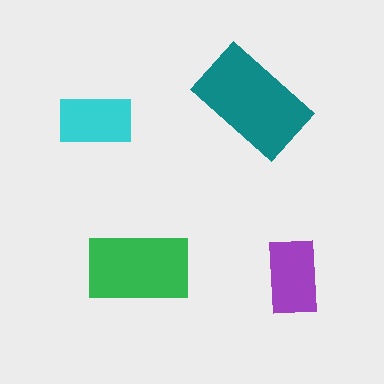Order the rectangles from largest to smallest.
the teal one, the green one, the purple one, the cyan one.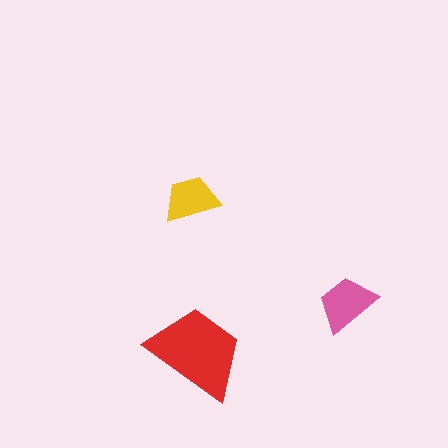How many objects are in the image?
There are 3 objects in the image.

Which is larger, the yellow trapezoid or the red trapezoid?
The red one.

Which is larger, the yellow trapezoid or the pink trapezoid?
The pink one.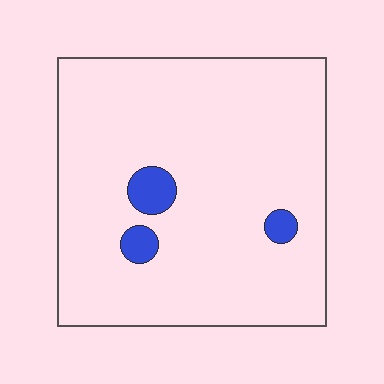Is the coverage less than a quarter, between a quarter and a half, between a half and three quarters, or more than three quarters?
Less than a quarter.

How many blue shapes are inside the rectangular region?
3.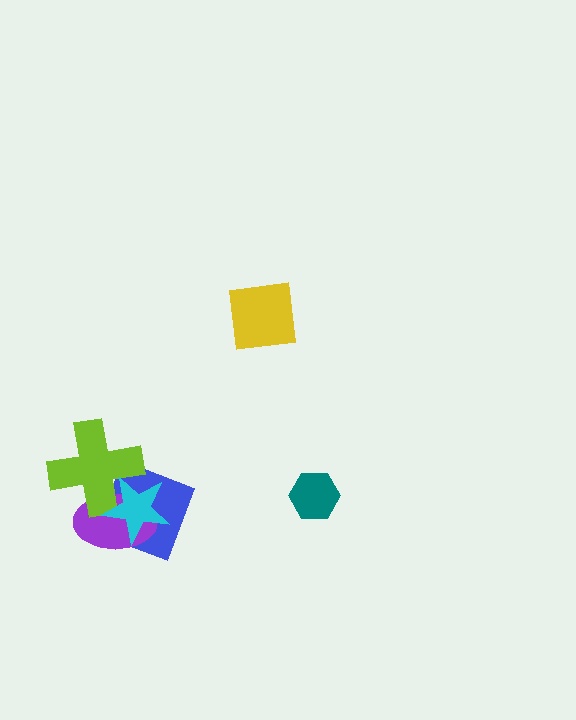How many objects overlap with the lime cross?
3 objects overlap with the lime cross.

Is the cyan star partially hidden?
No, no other shape covers it.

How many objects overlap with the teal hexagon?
0 objects overlap with the teal hexagon.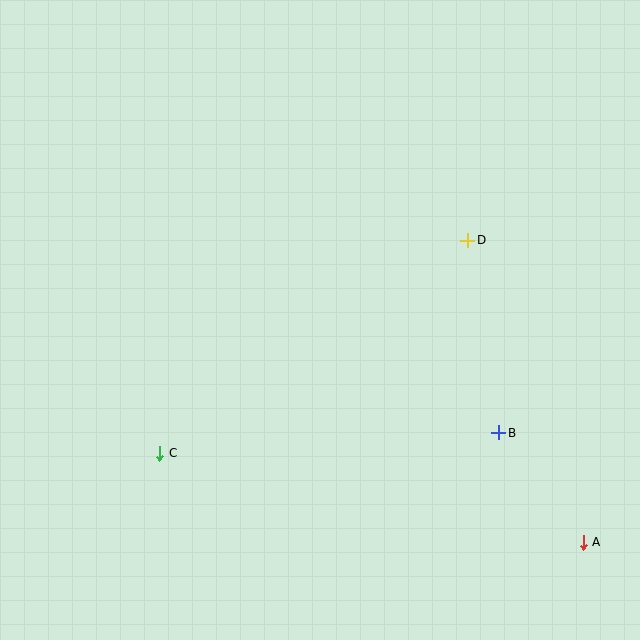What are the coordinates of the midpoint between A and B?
The midpoint between A and B is at (541, 487).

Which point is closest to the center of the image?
Point D at (468, 240) is closest to the center.